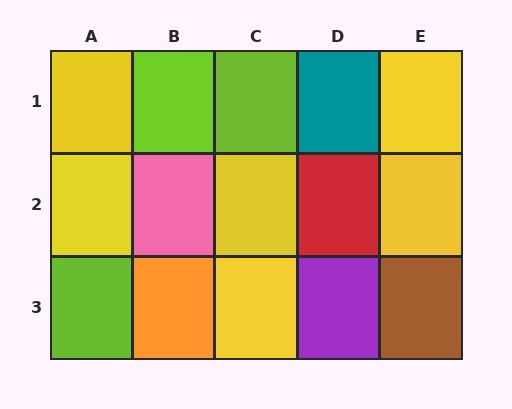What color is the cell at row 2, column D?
Red.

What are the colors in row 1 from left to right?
Yellow, lime, lime, teal, yellow.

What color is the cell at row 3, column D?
Purple.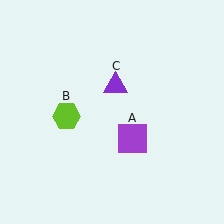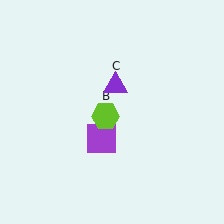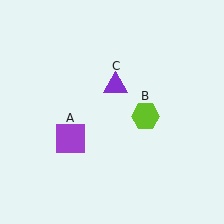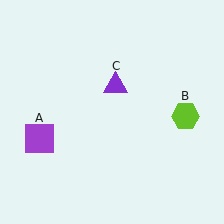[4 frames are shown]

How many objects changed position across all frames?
2 objects changed position: purple square (object A), lime hexagon (object B).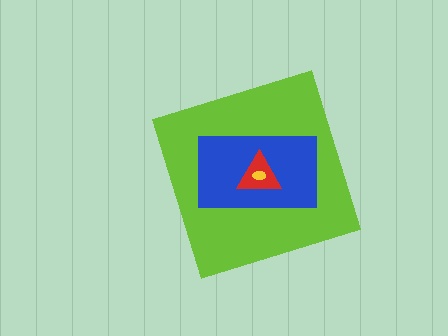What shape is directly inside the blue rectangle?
The red triangle.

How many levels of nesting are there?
4.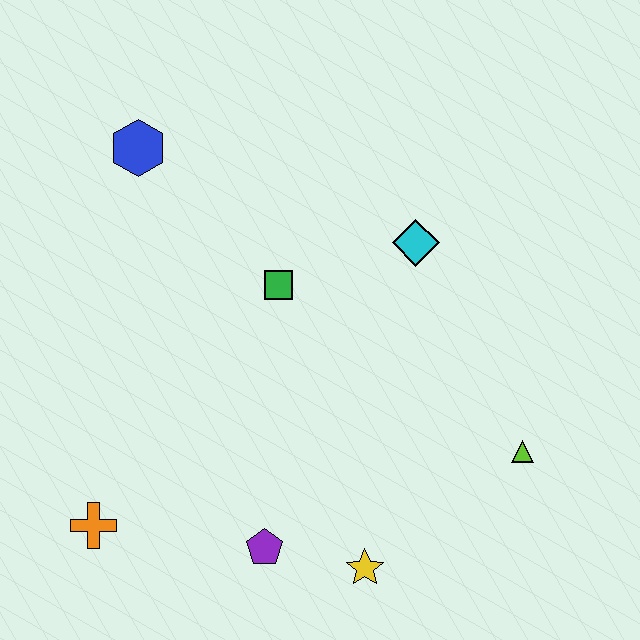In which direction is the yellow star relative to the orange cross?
The yellow star is to the right of the orange cross.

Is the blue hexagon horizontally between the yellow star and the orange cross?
Yes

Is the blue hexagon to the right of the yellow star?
No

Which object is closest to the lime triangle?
The yellow star is closest to the lime triangle.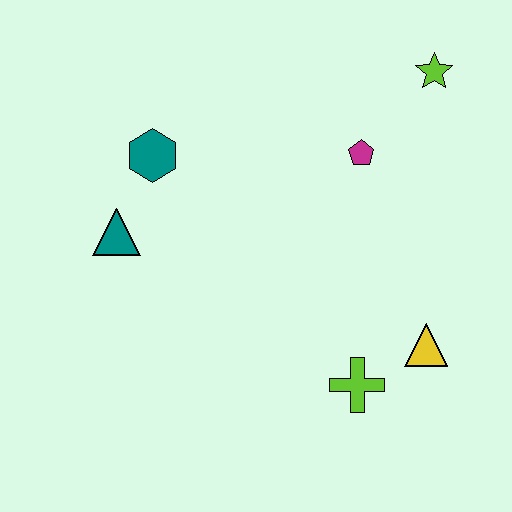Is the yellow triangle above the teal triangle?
No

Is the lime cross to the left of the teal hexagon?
No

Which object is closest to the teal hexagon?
The teal triangle is closest to the teal hexagon.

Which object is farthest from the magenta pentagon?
The teal triangle is farthest from the magenta pentagon.